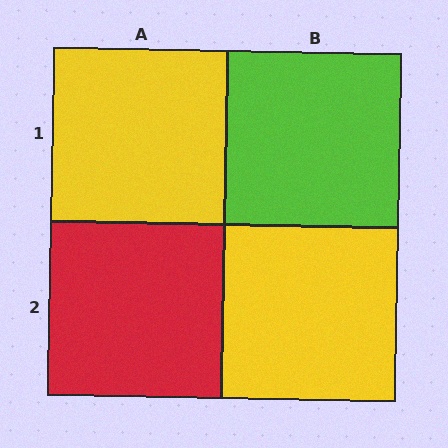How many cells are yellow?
2 cells are yellow.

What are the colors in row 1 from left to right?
Yellow, lime.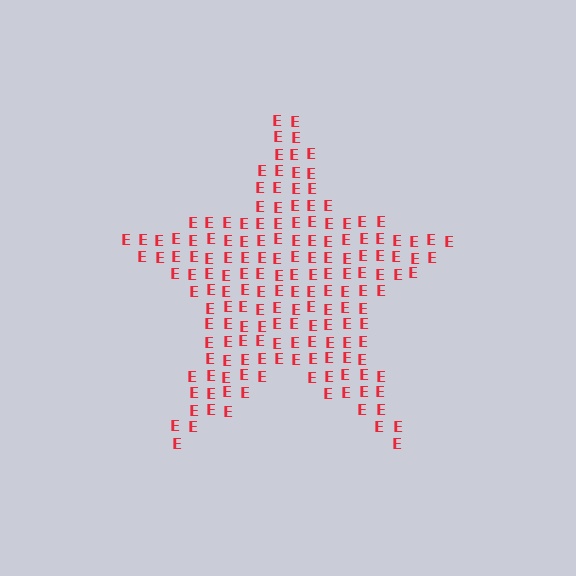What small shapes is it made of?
It is made of small letter E's.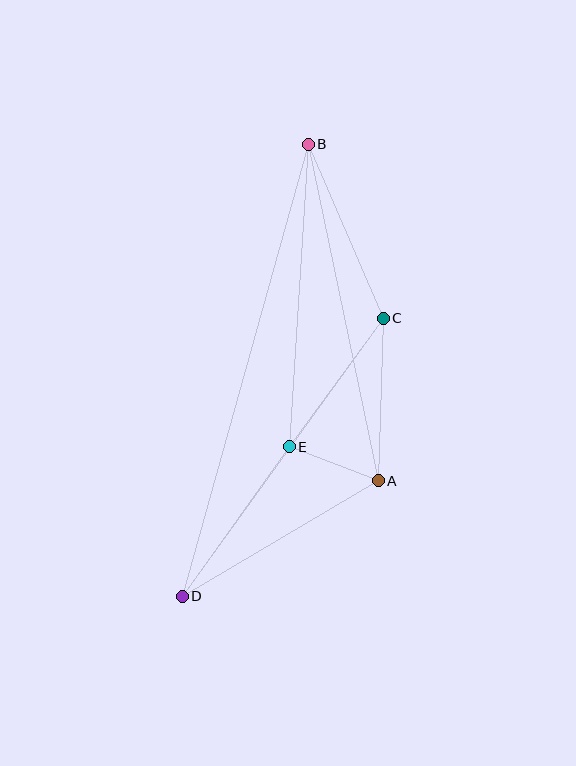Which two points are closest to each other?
Points A and E are closest to each other.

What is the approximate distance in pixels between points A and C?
The distance between A and C is approximately 162 pixels.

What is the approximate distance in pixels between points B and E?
The distance between B and E is approximately 303 pixels.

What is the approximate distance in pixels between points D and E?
The distance between D and E is approximately 184 pixels.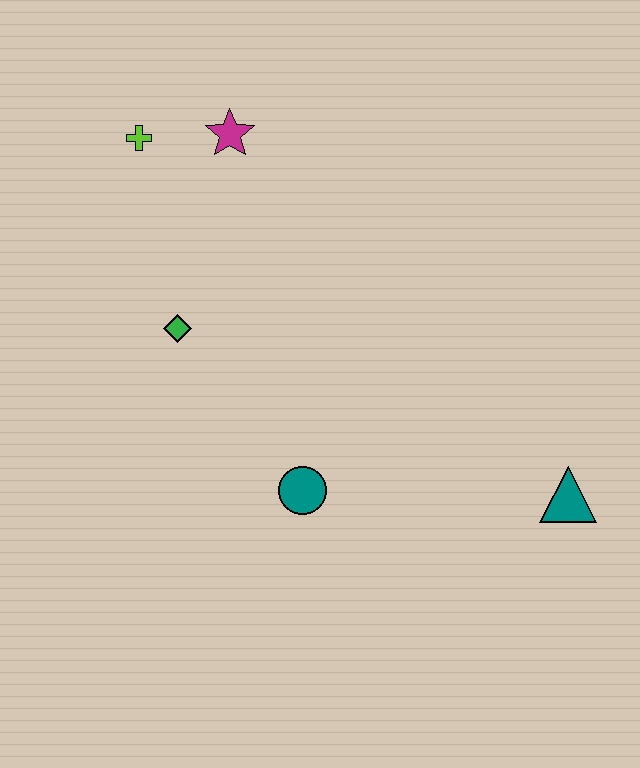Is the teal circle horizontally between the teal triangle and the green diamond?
Yes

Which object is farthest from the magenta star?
The teal triangle is farthest from the magenta star.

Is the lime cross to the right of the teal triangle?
No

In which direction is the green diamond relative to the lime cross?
The green diamond is below the lime cross.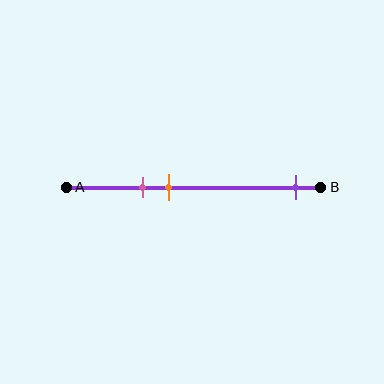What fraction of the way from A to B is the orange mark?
The orange mark is approximately 40% (0.4) of the way from A to B.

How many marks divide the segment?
There are 3 marks dividing the segment.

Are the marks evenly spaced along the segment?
No, the marks are not evenly spaced.